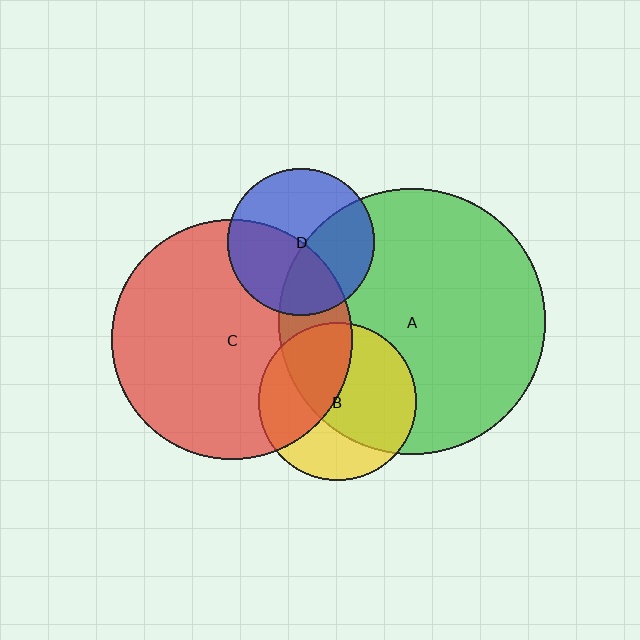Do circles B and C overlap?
Yes.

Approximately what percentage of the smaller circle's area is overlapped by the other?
Approximately 40%.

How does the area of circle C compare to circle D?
Approximately 2.7 times.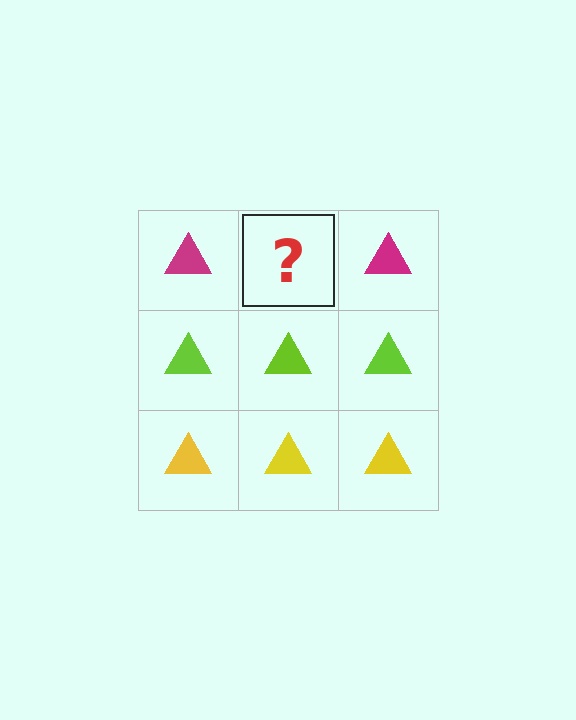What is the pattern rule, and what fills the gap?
The rule is that each row has a consistent color. The gap should be filled with a magenta triangle.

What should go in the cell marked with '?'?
The missing cell should contain a magenta triangle.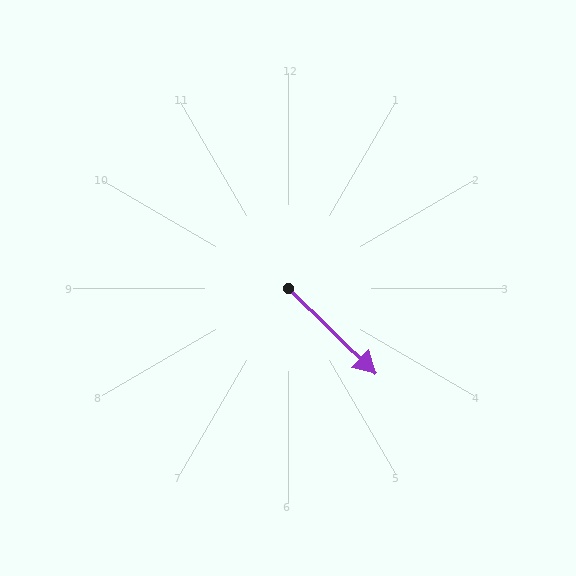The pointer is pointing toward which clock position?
Roughly 4 o'clock.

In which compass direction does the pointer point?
Southeast.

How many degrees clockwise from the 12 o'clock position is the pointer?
Approximately 134 degrees.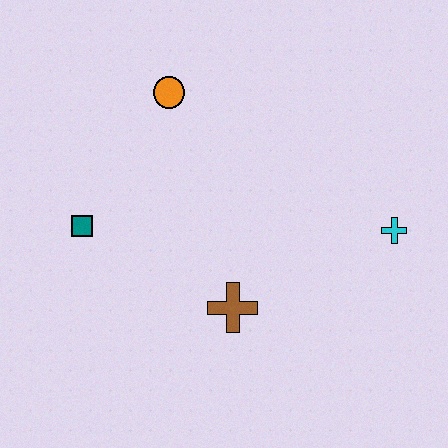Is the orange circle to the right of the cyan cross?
No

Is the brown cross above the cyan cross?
No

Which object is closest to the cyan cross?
The brown cross is closest to the cyan cross.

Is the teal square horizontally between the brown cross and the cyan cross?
No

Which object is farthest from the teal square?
The cyan cross is farthest from the teal square.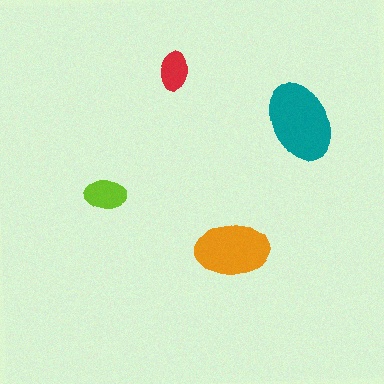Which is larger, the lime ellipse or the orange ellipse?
The orange one.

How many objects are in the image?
There are 4 objects in the image.